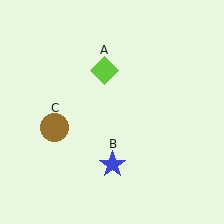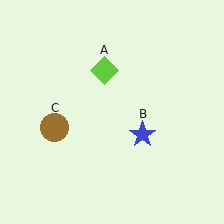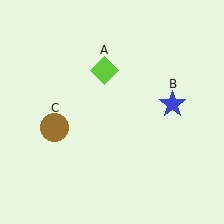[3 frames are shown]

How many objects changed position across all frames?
1 object changed position: blue star (object B).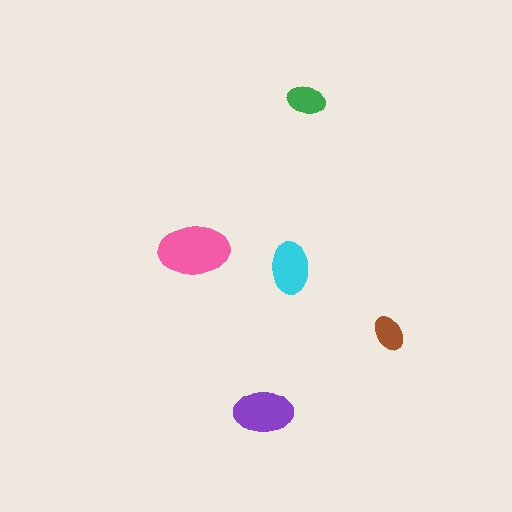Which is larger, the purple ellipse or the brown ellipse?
The purple one.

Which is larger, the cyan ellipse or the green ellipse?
The cyan one.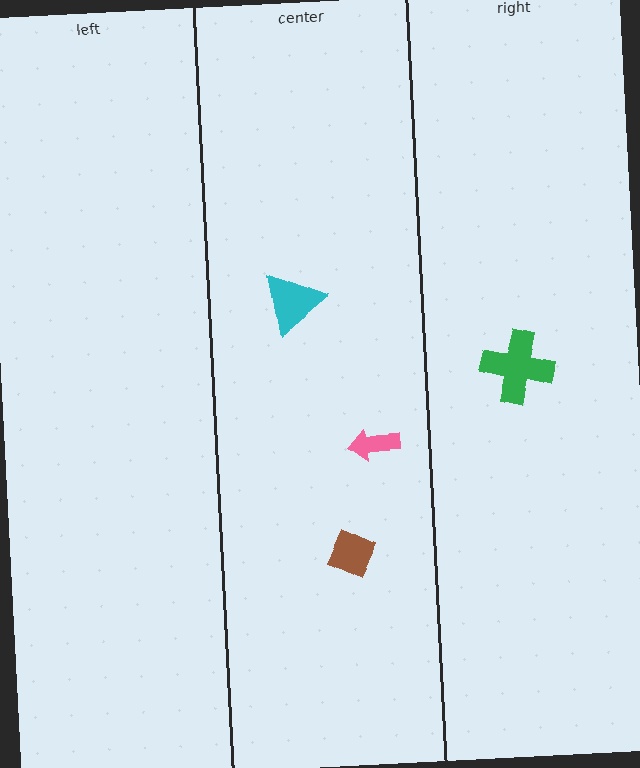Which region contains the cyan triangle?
The center region.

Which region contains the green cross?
The right region.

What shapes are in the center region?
The brown diamond, the pink arrow, the cyan triangle.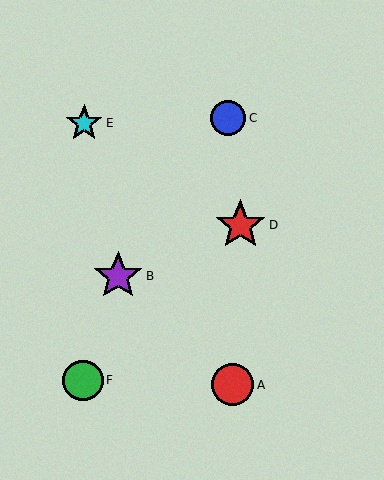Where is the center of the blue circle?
The center of the blue circle is at (228, 118).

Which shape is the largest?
The red star (labeled D) is the largest.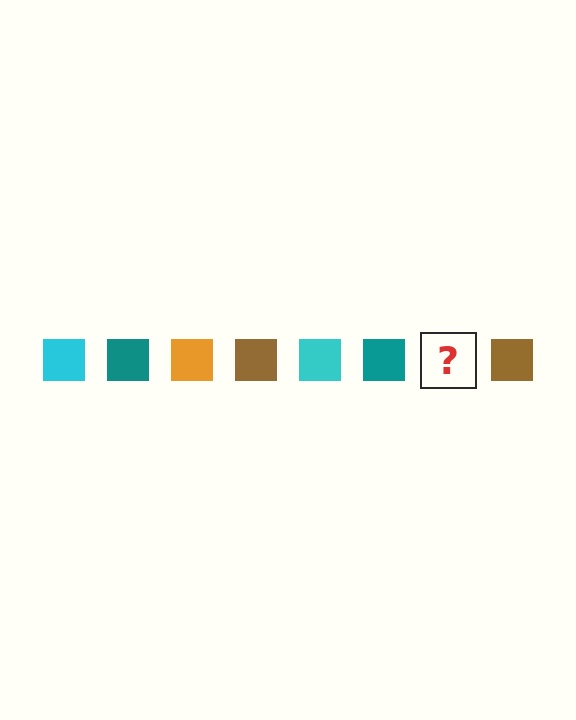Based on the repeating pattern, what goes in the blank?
The blank should be an orange square.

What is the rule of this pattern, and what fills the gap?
The rule is that the pattern cycles through cyan, teal, orange, brown squares. The gap should be filled with an orange square.